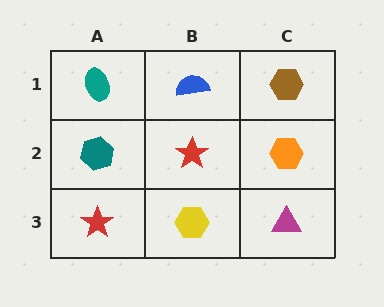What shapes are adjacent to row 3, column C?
An orange hexagon (row 2, column C), a yellow hexagon (row 3, column B).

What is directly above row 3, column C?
An orange hexagon.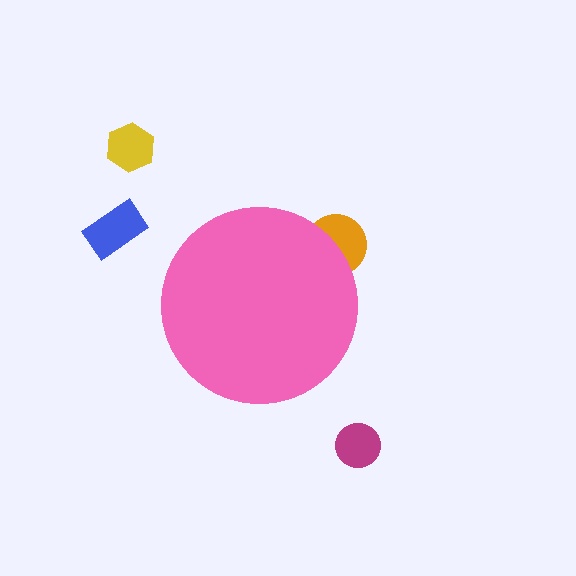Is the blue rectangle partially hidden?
No, the blue rectangle is fully visible.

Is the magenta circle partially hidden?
No, the magenta circle is fully visible.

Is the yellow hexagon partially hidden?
No, the yellow hexagon is fully visible.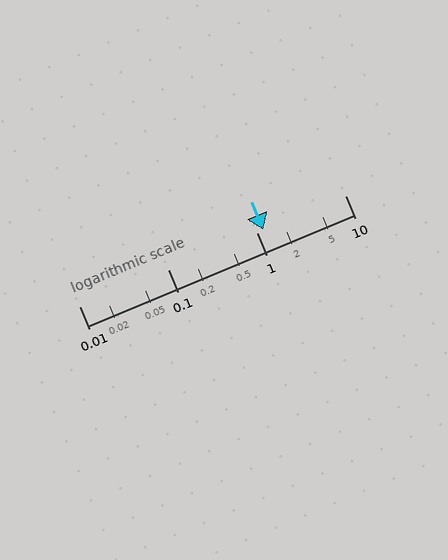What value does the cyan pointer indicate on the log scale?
The pointer indicates approximately 1.2.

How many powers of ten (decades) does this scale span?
The scale spans 3 decades, from 0.01 to 10.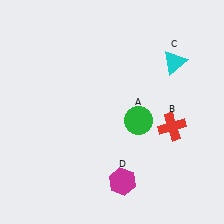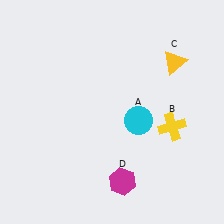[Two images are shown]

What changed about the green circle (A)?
In Image 1, A is green. In Image 2, it changed to cyan.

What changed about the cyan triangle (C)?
In Image 1, C is cyan. In Image 2, it changed to yellow.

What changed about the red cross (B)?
In Image 1, B is red. In Image 2, it changed to yellow.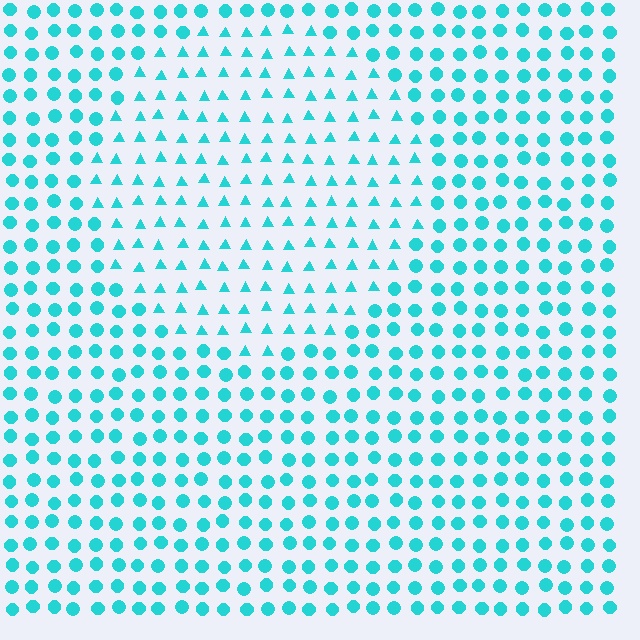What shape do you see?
I see a circle.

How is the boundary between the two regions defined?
The boundary is defined by a change in element shape: triangles inside vs. circles outside. All elements share the same color and spacing.